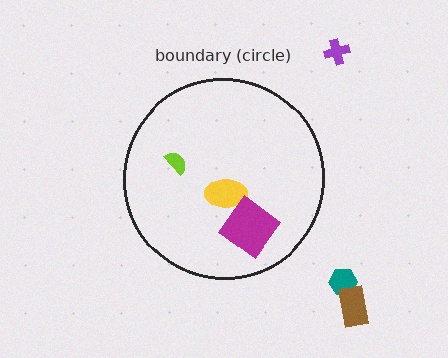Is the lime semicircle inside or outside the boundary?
Inside.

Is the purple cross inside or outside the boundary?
Outside.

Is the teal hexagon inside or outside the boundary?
Outside.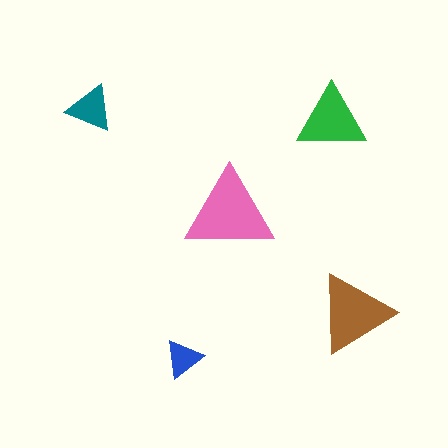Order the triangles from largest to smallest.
the pink one, the brown one, the green one, the teal one, the blue one.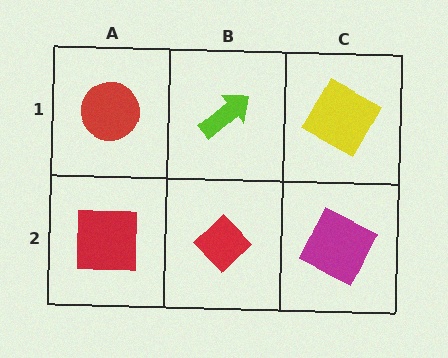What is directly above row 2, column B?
A lime arrow.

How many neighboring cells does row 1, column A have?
2.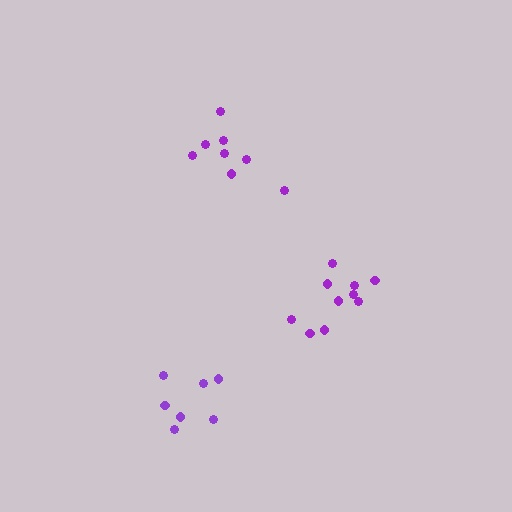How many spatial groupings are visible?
There are 3 spatial groupings.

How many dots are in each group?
Group 1: 10 dots, Group 2: 8 dots, Group 3: 7 dots (25 total).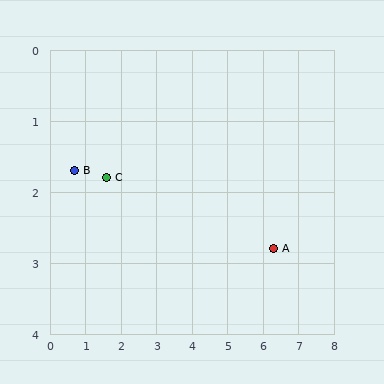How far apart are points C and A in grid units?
Points C and A are about 4.8 grid units apart.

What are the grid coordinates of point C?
Point C is at approximately (1.6, 1.8).